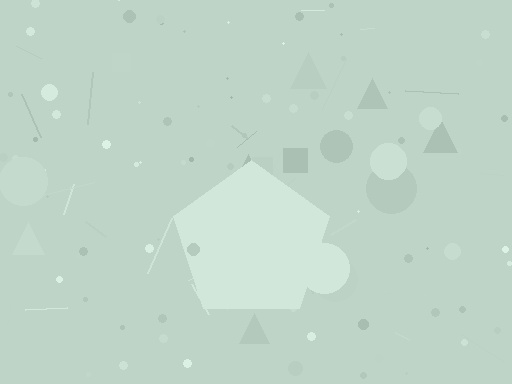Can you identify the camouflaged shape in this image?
The camouflaged shape is a pentagon.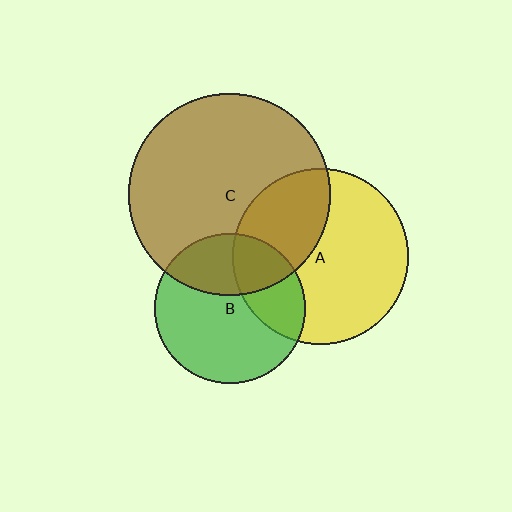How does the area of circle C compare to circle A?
Approximately 1.3 times.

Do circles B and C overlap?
Yes.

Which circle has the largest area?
Circle C (brown).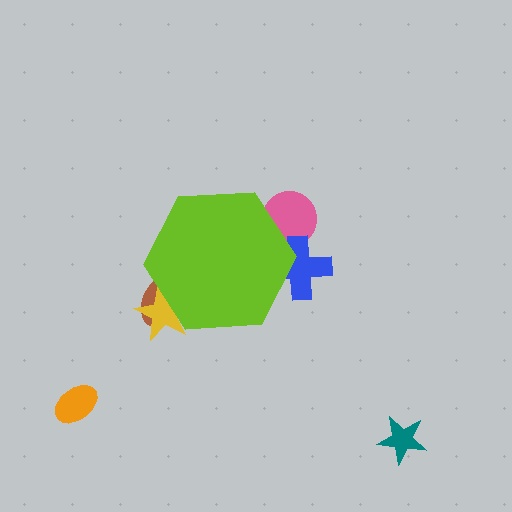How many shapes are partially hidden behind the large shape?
4 shapes are partially hidden.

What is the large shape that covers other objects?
A lime hexagon.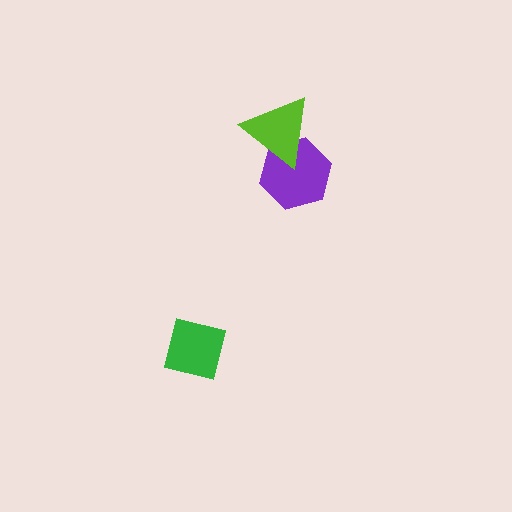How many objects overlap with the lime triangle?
1 object overlaps with the lime triangle.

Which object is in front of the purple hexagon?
The lime triangle is in front of the purple hexagon.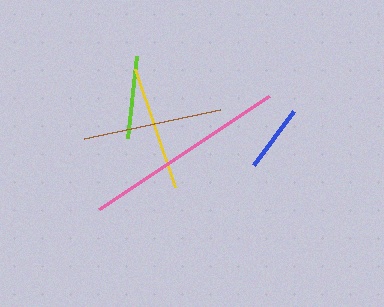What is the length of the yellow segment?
The yellow segment is approximately 125 pixels long.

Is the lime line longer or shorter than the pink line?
The pink line is longer than the lime line.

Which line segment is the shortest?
The blue line is the shortest at approximately 68 pixels.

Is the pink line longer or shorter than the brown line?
The pink line is longer than the brown line.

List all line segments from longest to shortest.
From longest to shortest: pink, brown, yellow, lime, blue.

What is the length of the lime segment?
The lime segment is approximately 83 pixels long.